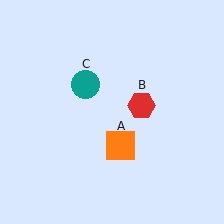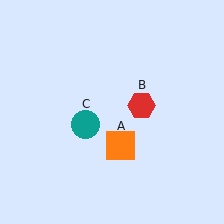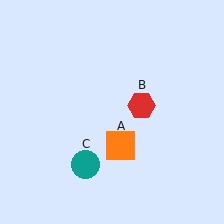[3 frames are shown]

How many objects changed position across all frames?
1 object changed position: teal circle (object C).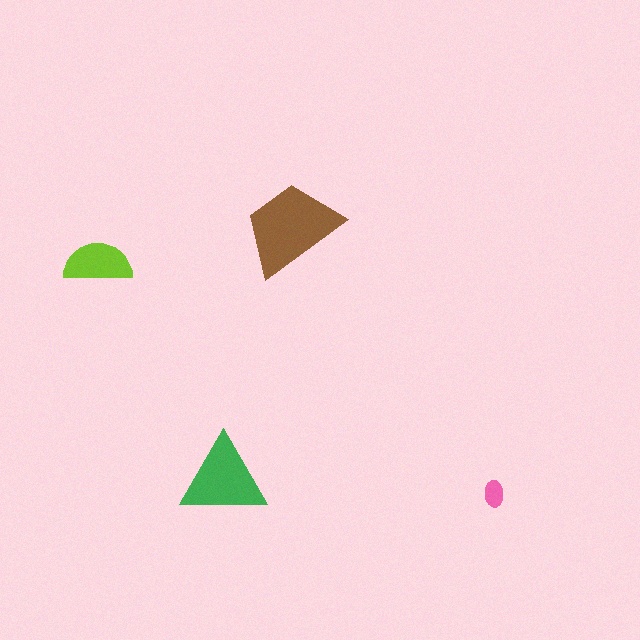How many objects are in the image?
There are 4 objects in the image.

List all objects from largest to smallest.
The brown trapezoid, the green triangle, the lime semicircle, the pink ellipse.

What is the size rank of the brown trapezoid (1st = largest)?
1st.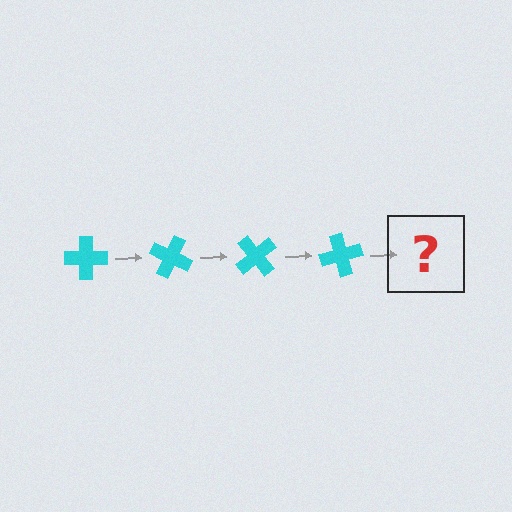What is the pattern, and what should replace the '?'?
The pattern is that the cross rotates 25 degrees each step. The '?' should be a cyan cross rotated 100 degrees.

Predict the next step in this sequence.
The next step is a cyan cross rotated 100 degrees.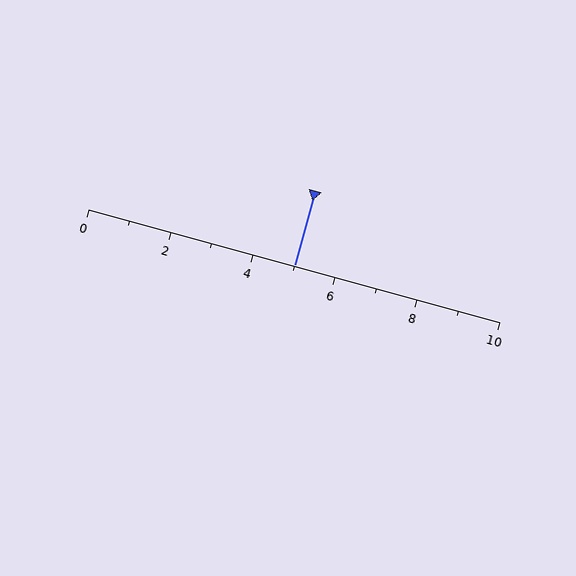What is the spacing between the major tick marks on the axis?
The major ticks are spaced 2 apart.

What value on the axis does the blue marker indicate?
The marker indicates approximately 5.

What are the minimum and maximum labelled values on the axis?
The axis runs from 0 to 10.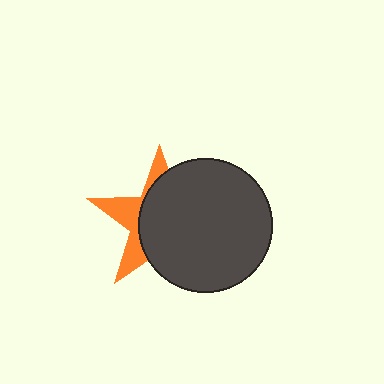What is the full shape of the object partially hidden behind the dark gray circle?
The partially hidden object is an orange star.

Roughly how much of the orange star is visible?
A small part of it is visible (roughly 33%).